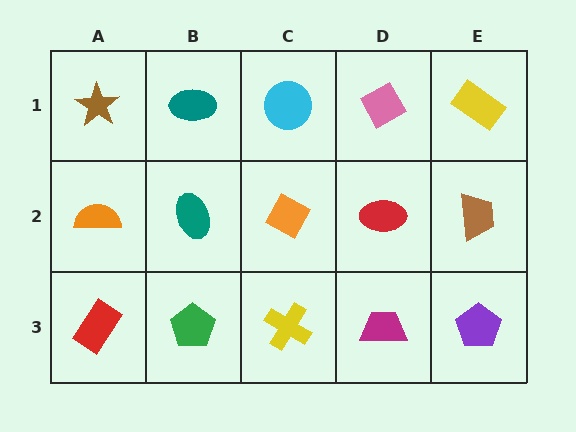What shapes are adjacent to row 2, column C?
A cyan circle (row 1, column C), a yellow cross (row 3, column C), a teal ellipse (row 2, column B), a red ellipse (row 2, column D).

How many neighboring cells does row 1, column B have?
3.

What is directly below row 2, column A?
A red rectangle.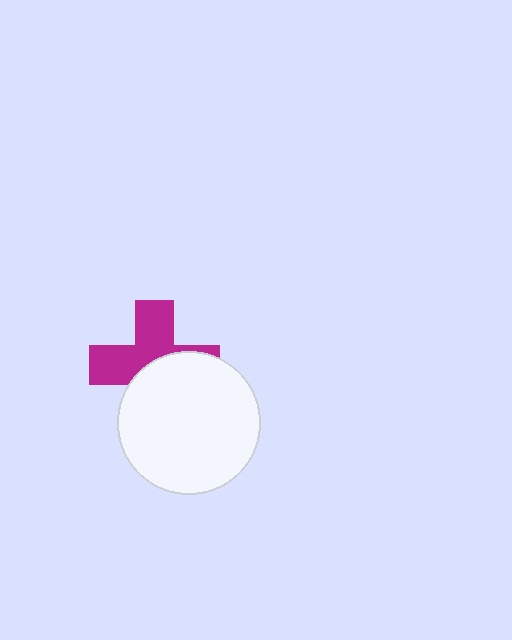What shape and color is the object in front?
The object in front is a white circle.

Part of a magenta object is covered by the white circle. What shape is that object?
It is a cross.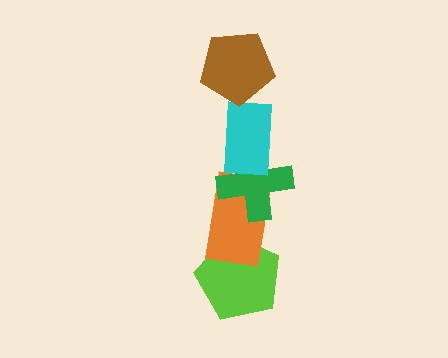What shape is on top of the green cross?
The cyan rectangle is on top of the green cross.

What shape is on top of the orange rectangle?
The green cross is on top of the orange rectangle.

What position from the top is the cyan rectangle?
The cyan rectangle is 2nd from the top.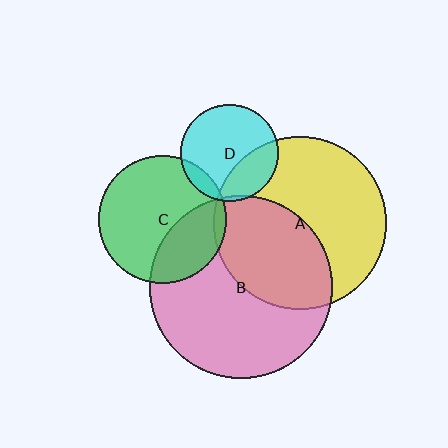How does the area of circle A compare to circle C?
Approximately 1.8 times.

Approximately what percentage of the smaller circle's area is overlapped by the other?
Approximately 30%.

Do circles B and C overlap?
Yes.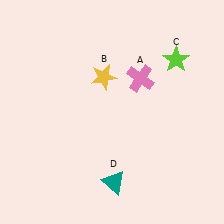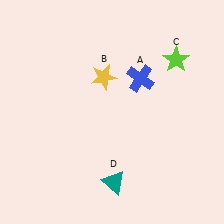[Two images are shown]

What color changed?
The cross (A) changed from pink in Image 1 to blue in Image 2.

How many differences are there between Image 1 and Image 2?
There is 1 difference between the two images.